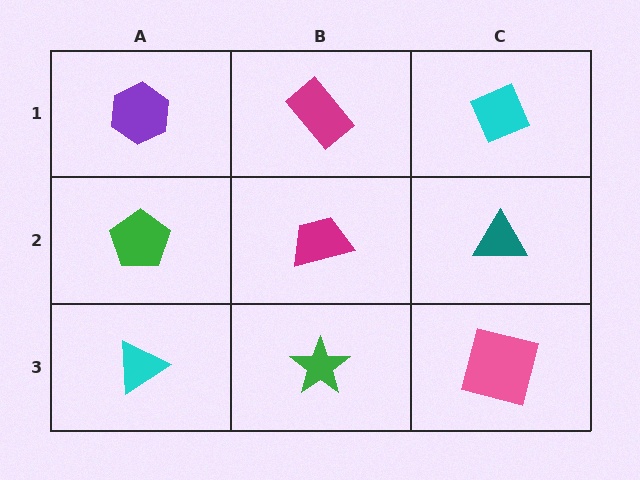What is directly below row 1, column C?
A teal triangle.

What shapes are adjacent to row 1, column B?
A magenta trapezoid (row 2, column B), a purple hexagon (row 1, column A), a cyan diamond (row 1, column C).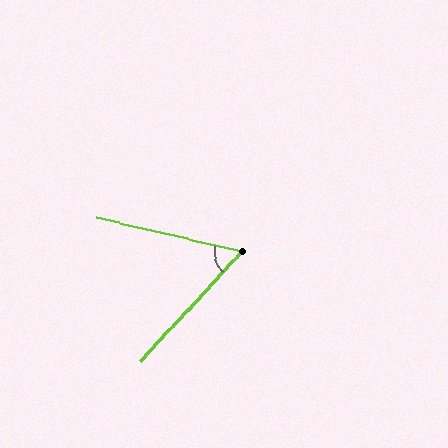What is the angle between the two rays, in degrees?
Approximately 60 degrees.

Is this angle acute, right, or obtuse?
It is acute.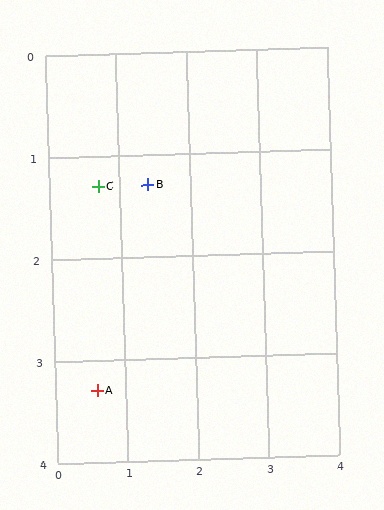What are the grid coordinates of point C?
Point C is at approximately (0.7, 1.3).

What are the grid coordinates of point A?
Point A is at approximately (0.6, 3.3).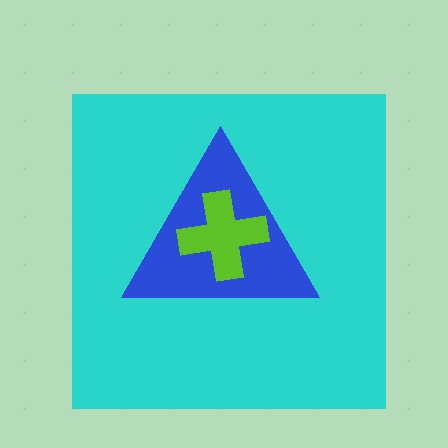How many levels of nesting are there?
3.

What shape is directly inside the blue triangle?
The lime cross.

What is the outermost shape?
The cyan square.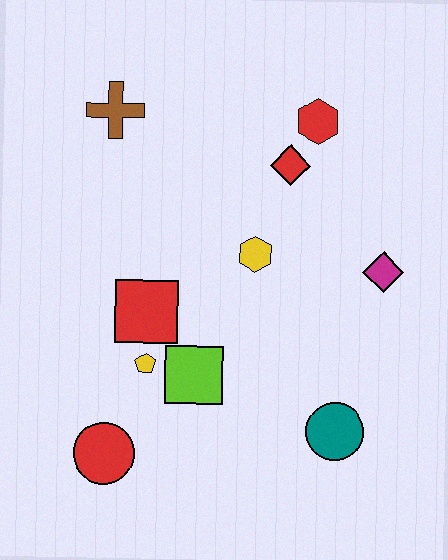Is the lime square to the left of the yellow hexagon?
Yes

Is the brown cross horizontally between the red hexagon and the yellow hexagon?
No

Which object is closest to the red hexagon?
The red diamond is closest to the red hexagon.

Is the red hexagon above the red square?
Yes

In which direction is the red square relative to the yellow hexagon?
The red square is to the left of the yellow hexagon.